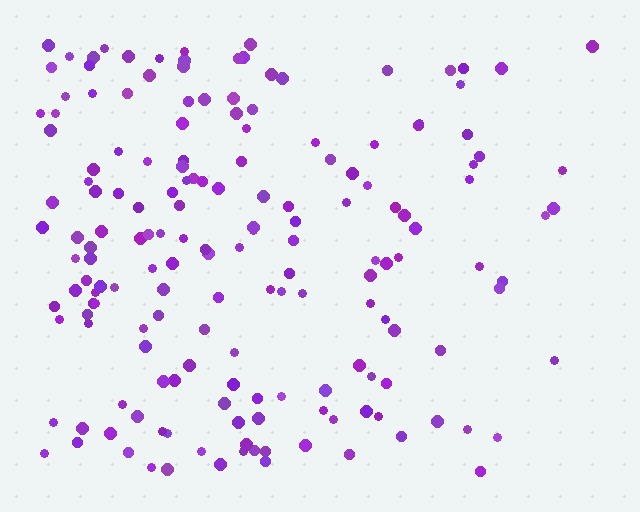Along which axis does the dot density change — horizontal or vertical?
Horizontal.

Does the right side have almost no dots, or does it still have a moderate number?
Still a moderate number, just noticeably fewer than the left.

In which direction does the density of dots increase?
From right to left, with the left side densest.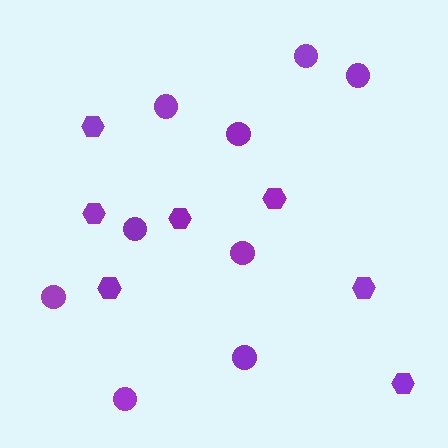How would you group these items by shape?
There are 2 groups: one group of circles (9) and one group of hexagons (7).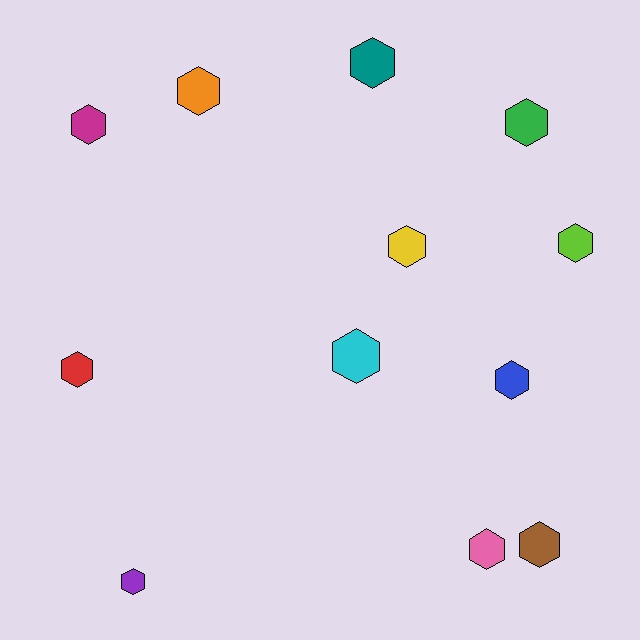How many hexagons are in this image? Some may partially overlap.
There are 12 hexagons.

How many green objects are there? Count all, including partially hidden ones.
There is 1 green object.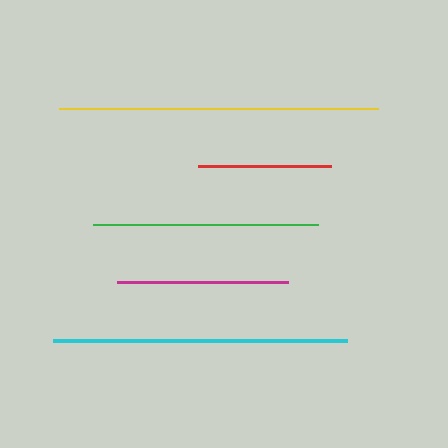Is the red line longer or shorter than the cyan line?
The cyan line is longer than the red line.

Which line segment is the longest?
The yellow line is the longest at approximately 319 pixels.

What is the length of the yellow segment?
The yellow segment is approximately 319 pixels long.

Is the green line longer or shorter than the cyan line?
The cyan line is longer than the green line.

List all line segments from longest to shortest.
From longest to shortest: yellow, cyan, green, magenta, red.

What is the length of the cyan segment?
The cyan segment is approximately 294 pixels long.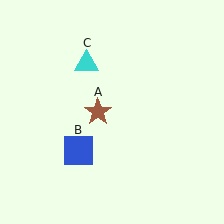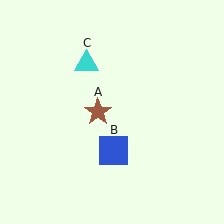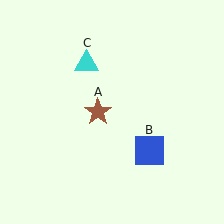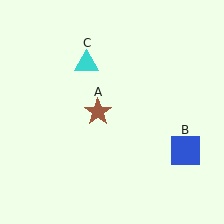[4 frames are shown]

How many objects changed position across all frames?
1 object changed position: blue square (object B).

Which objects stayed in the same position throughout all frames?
Brown star (object A) and cyan triangle (object C) remained stationary.